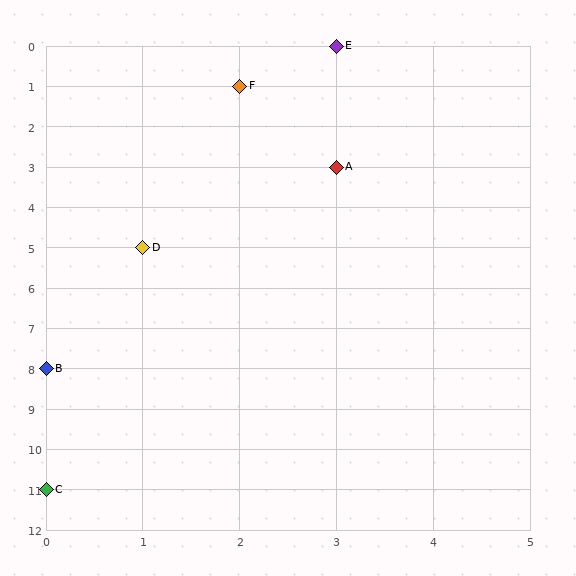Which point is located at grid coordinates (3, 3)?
Point A is at (3, 3).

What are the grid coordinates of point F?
Point F is at grid coordinates (2, 1).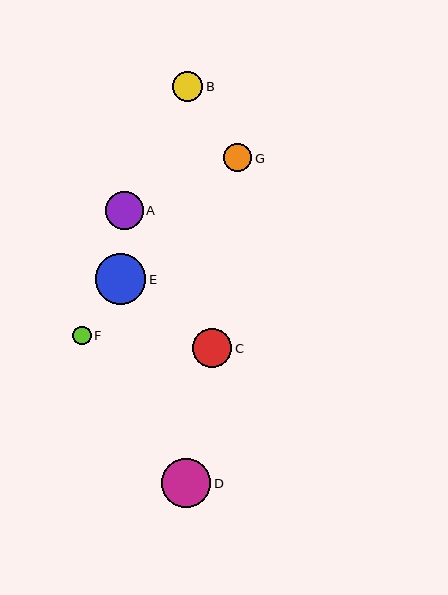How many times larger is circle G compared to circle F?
Circle G is approximately 1.5 times the size of circle F.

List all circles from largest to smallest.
From largest to smallest: E, D, C, A, B, G, F.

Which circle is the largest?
Circle E is the largest with a size of approximately 51 pixels.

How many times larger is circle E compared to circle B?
Circle E is approximately 1.7 times the size of circle B.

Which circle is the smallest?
Circle F is the smallest with a size of approximately 18 pixels.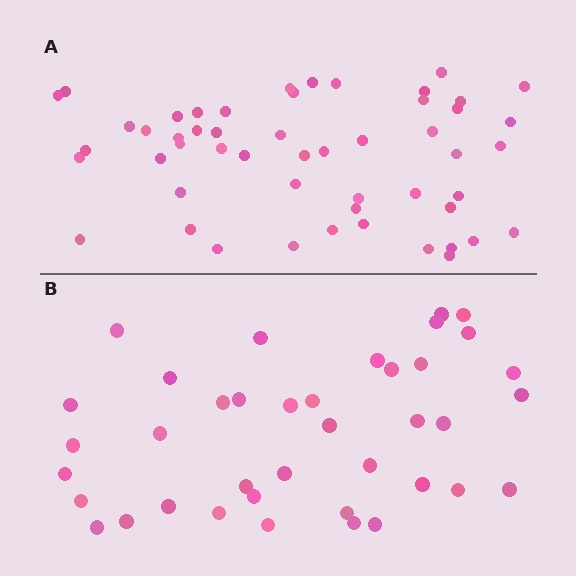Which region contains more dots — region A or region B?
Region A (the top region) has more dots.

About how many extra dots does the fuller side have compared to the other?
Region A has approximately 15 more dots than region B.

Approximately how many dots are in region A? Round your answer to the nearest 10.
About 50 dots. (The exact count is 52, which rounds to 50.)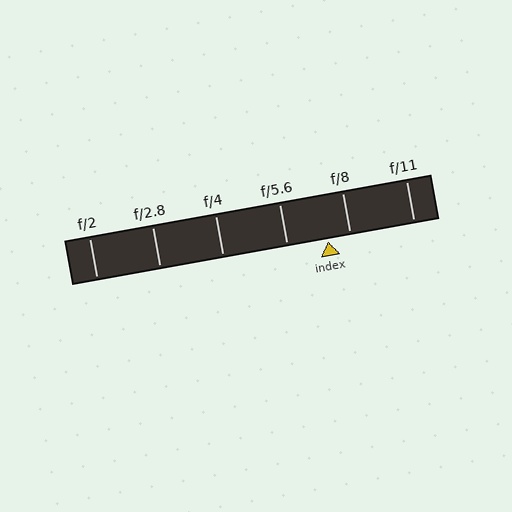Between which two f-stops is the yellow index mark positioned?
The index mark is between f/5.6 and f/8.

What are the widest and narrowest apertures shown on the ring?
The widest aperture shown is f/2 and the narrowest is f/11.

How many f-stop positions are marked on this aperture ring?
There are 6 f-stop positions marked.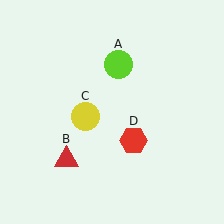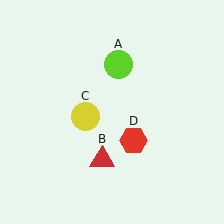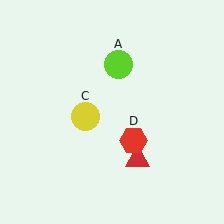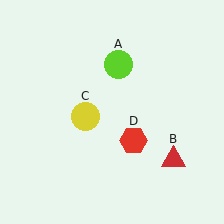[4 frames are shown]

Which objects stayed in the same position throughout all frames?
Lime circle (object A) and yellow circle (object C) and red hexagon (object D) remained stationary.